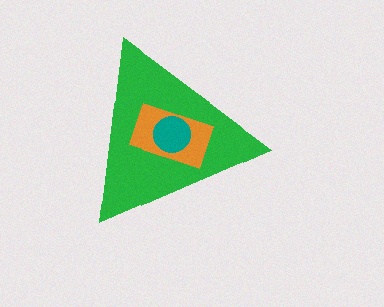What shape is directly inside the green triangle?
The orange rectangle.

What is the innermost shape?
The teal circle.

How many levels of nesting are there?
3.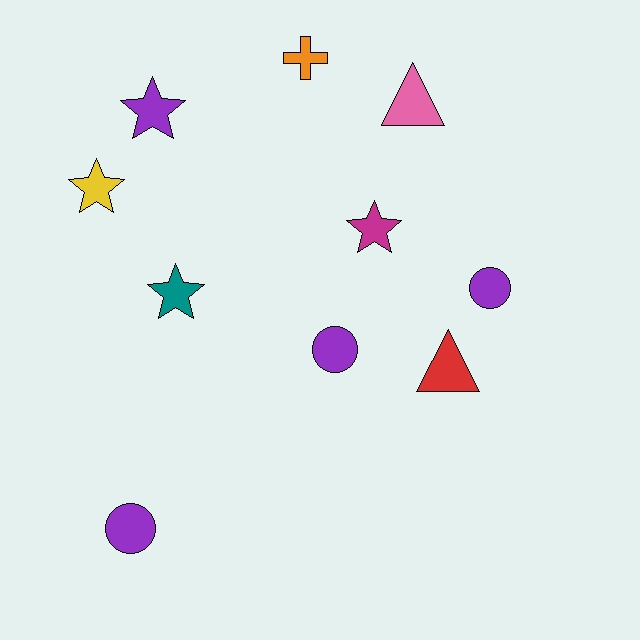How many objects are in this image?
There are 10 objects.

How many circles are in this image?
There are 3 circles.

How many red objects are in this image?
There is 1 red object.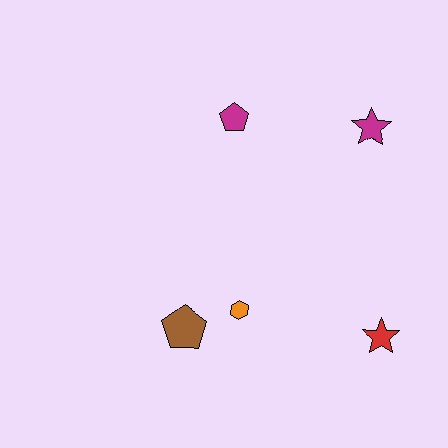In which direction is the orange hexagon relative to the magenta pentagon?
The orange hexagon is below the magenta pentagon.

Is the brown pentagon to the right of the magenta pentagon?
No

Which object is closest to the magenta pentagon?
The magenta star is closest to the magenta pentagon.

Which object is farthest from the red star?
The magenta pentagon is farthest from the red star.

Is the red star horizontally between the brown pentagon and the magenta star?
No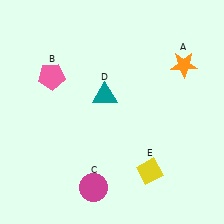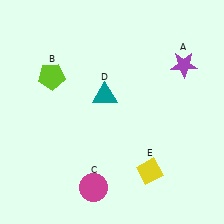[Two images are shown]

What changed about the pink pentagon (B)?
In Image 1, B is pink. In Image 2, it changed to lime.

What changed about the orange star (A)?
In Image 1, A is orange. In Image 2, it changed to purple.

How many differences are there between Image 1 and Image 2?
There are 2 differences between the two images.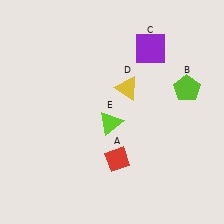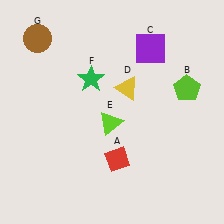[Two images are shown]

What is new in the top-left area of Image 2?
A brown circle (G) was added in the top-left area of Image 2.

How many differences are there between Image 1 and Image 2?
There are 2 differences between the two images.